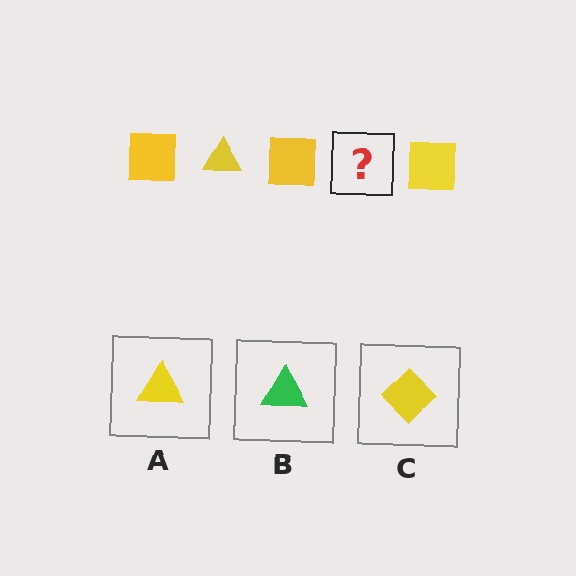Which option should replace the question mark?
Option A.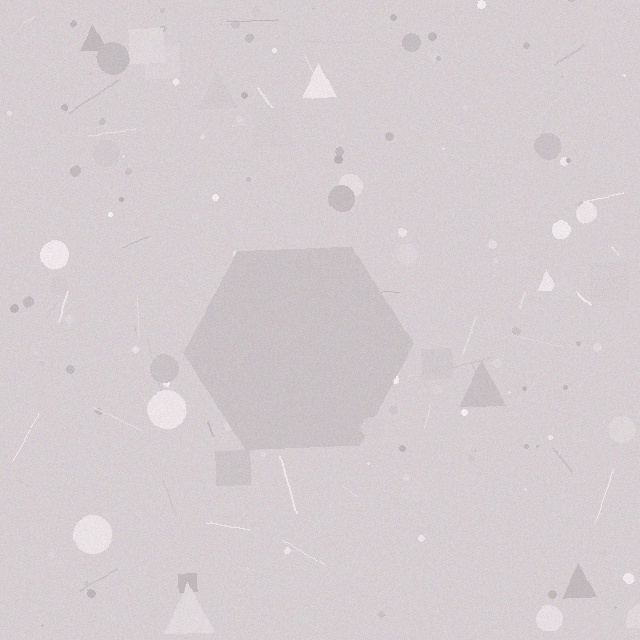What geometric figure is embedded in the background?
A hexagon is embedded in the background.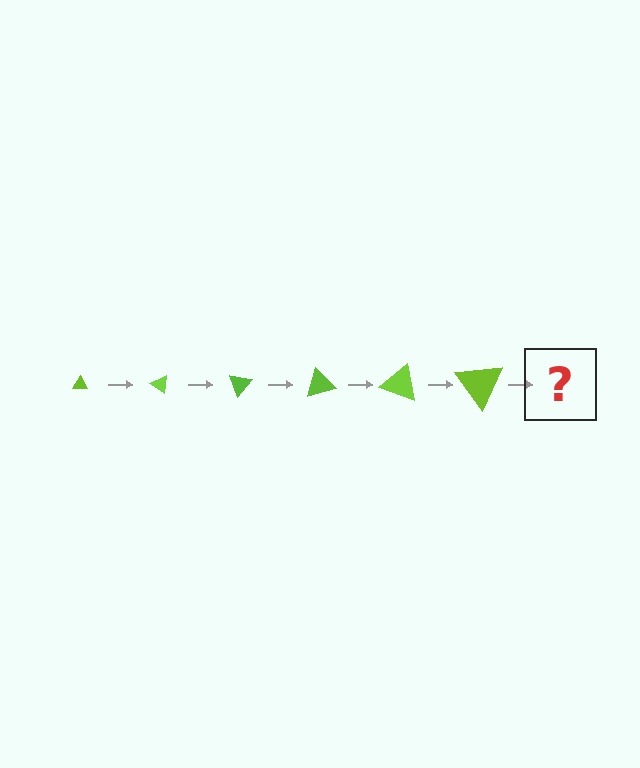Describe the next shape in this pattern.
It should be a triangle, larger than the previous one and rotated 210 degrees from the start.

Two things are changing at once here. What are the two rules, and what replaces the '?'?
The two rules are that the triangle grows larger each step and it rotates 35 degrees each step. The '?' should be a triangle, larger than the previous one and rotated 210 degrees from the start.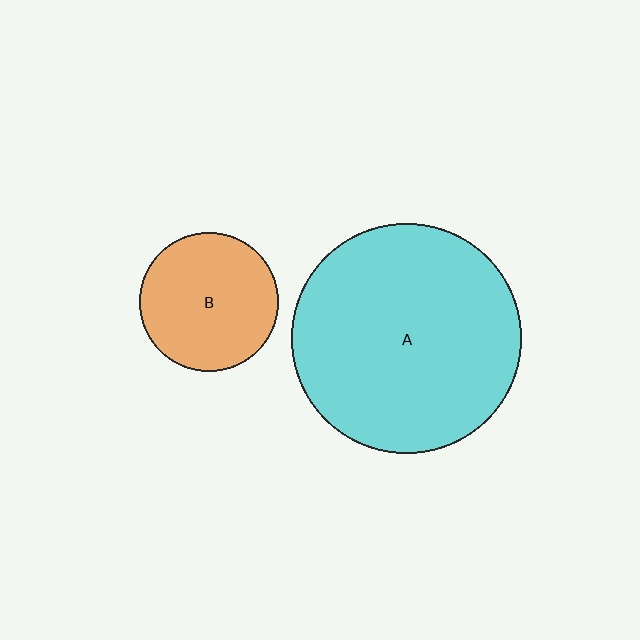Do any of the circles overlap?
No, none of the circles overlap.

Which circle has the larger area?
Circle A (cyan).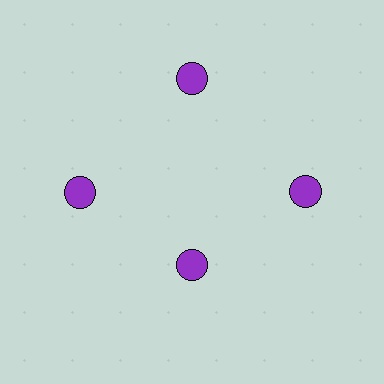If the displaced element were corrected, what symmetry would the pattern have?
It would have 4-fold rotational symmetry — the pattern would map onto itself every 90 degrees.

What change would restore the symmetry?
The symmetry would be restored by moving it outward, back onto the ring so that all 4 circles sit at equal angles and equal distance from the center.